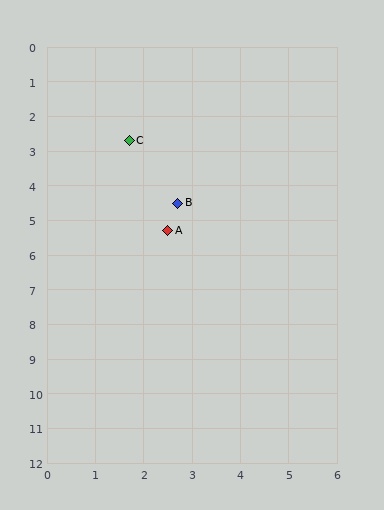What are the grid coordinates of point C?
Point C is at approximately (1.7, 2.7).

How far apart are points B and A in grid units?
Points B and A are about 0.8 grid units apart.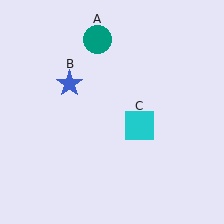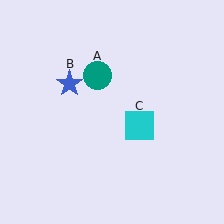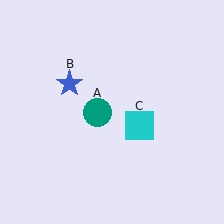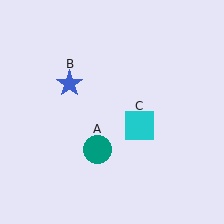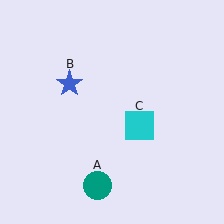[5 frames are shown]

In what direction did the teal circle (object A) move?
The teal circle (object A) moved down.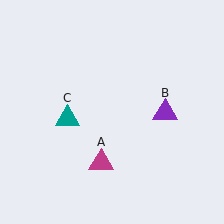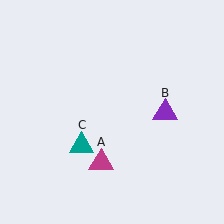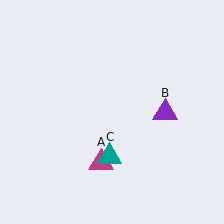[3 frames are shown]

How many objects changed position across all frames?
1 object changed position: teal triangle (object C).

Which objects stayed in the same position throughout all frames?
Magenta triangle (object A) and purple triangle (object B) remained stationary.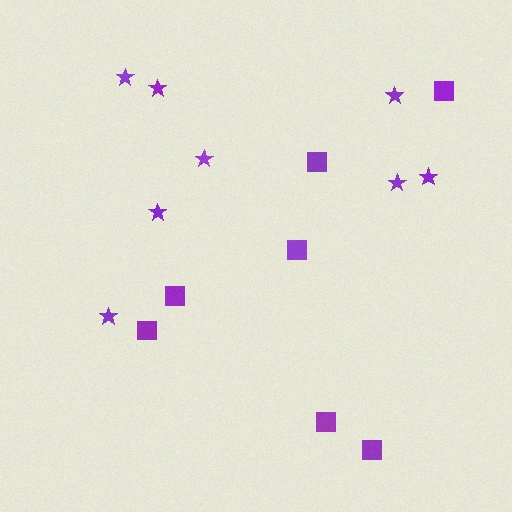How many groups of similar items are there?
There are 2 groups: one group of squares (7) and one group of stars (8).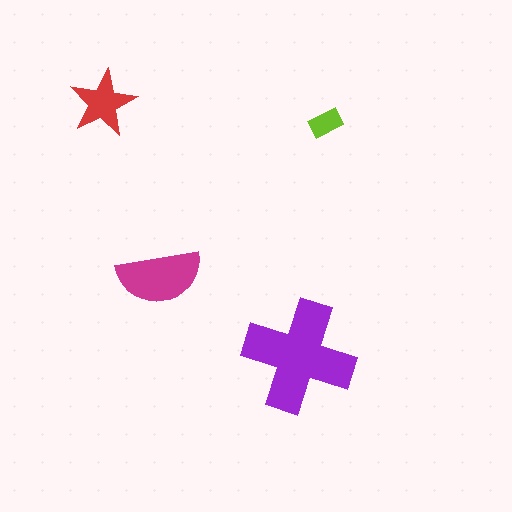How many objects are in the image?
There are 4 objects in the image.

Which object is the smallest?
The lime rectangle.